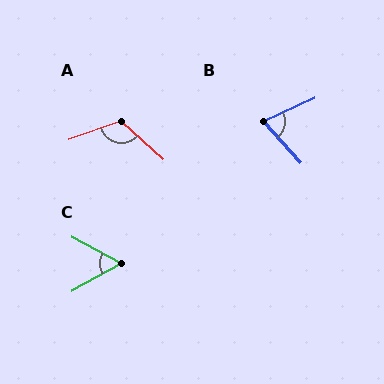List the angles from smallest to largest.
C (57°), B (72°), A (119°).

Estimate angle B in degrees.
Approximately 72 degrees.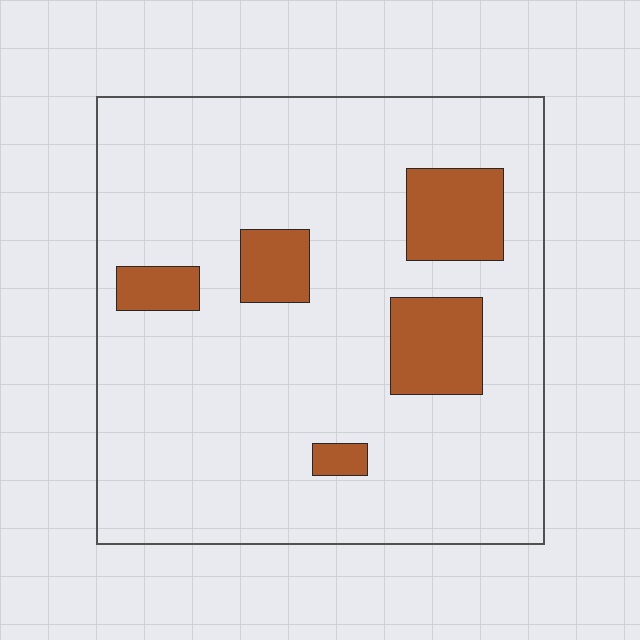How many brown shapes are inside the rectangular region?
5.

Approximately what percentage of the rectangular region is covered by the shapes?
Approximately 15%.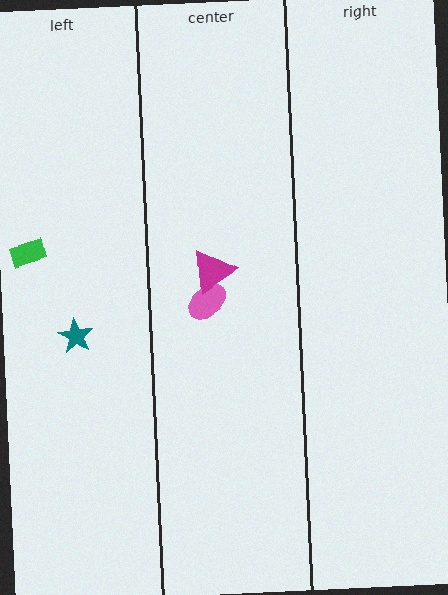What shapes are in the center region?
The pink ellipse, the magenta triangle.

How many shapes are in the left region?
2.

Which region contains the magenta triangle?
The center region.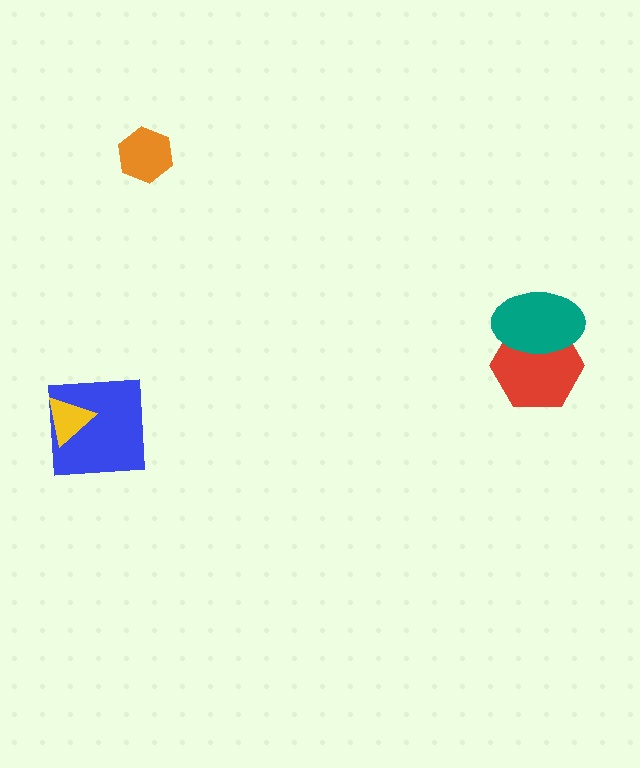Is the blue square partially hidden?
Yes, it is partially covered by another shape.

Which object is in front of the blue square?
The yellow triangle is in front of the blue square.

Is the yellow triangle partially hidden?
No, no other shape covers it.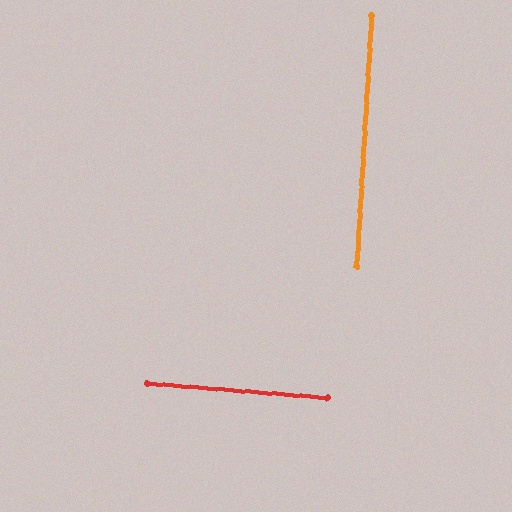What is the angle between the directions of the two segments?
Approximately 89 degrees.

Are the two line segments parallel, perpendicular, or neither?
Perpendicular — they meet at approximately 89°.